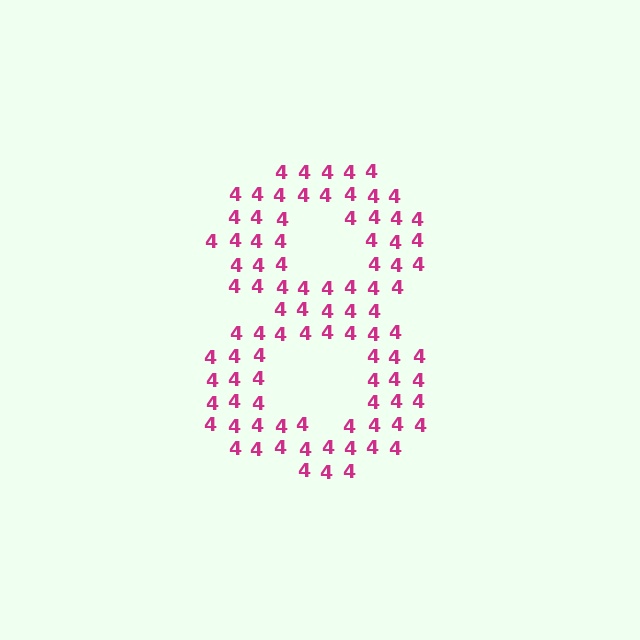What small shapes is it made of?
It is made of small digit 4's.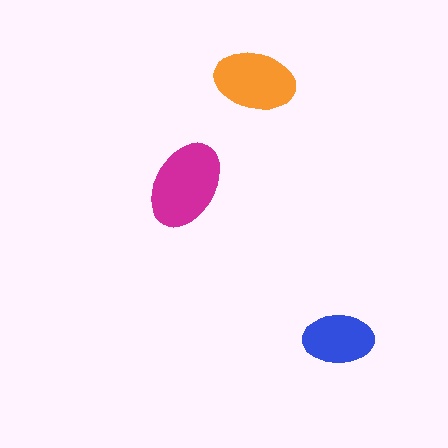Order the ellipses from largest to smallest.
the magenta one, the orange one, the blue one.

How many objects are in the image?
There are 3 objects in the image.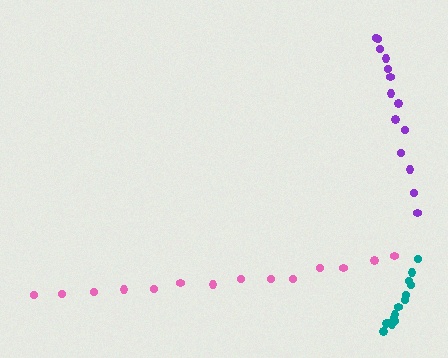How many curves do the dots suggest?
There are 3 distinct paths.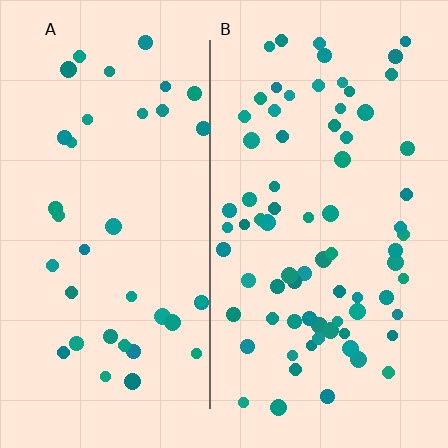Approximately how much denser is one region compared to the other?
Approximately 2.0× — region B over region A.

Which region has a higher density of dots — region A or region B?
B (the right).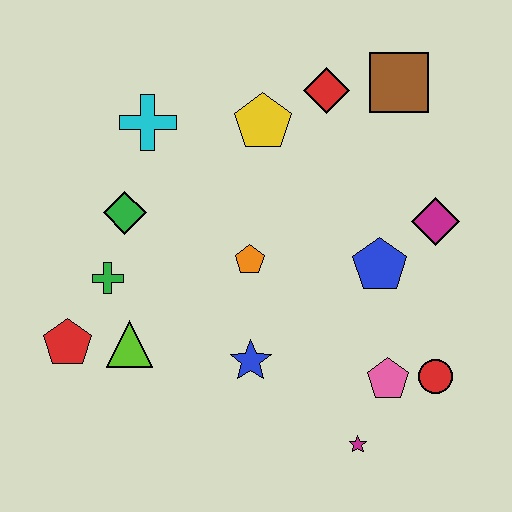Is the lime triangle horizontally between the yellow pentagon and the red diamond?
No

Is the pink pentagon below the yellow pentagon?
Yes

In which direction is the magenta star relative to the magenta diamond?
The magenta star is below the magenta diamond.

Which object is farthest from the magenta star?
The cyan cross is farthest from the magenta star.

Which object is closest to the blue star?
The orange pentagon is closest to the blue star.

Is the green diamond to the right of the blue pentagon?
No